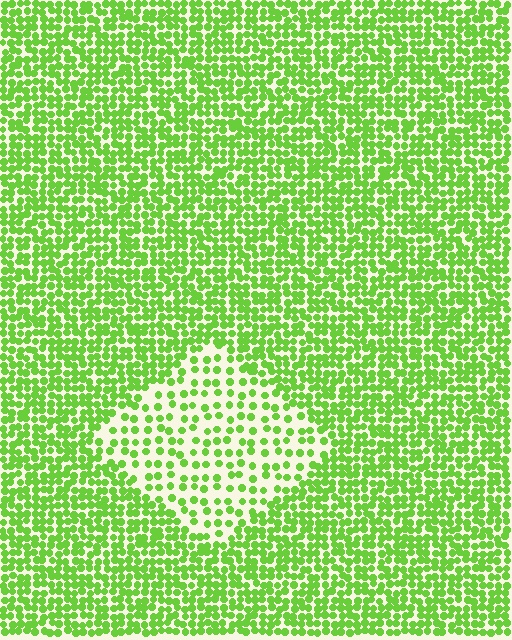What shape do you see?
I see a diamond.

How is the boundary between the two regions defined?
The boundary is defined by a change in element density (approximately 2.2x ratio). All elements are the same color, size, and shape.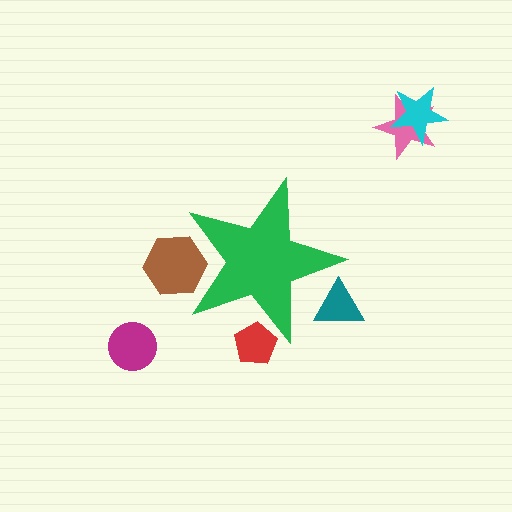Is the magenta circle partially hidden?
No, the magenta circle is fully visible.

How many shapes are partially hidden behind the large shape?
3 shapes are partially hidden.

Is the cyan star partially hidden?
No, the cyan star is fully visible.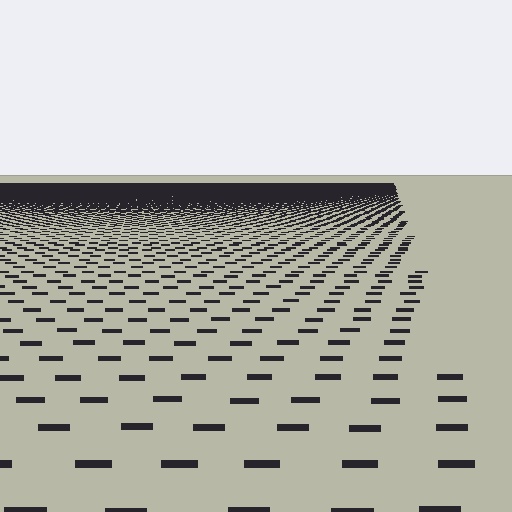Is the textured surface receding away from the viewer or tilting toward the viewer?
The surface is receding away from the viewer. Texture elements get smaller and denser toward the top.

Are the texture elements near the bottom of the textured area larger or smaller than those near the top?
Larger. Near the bottom, elements are closer to the viewer and appear at a bigger on-screen size.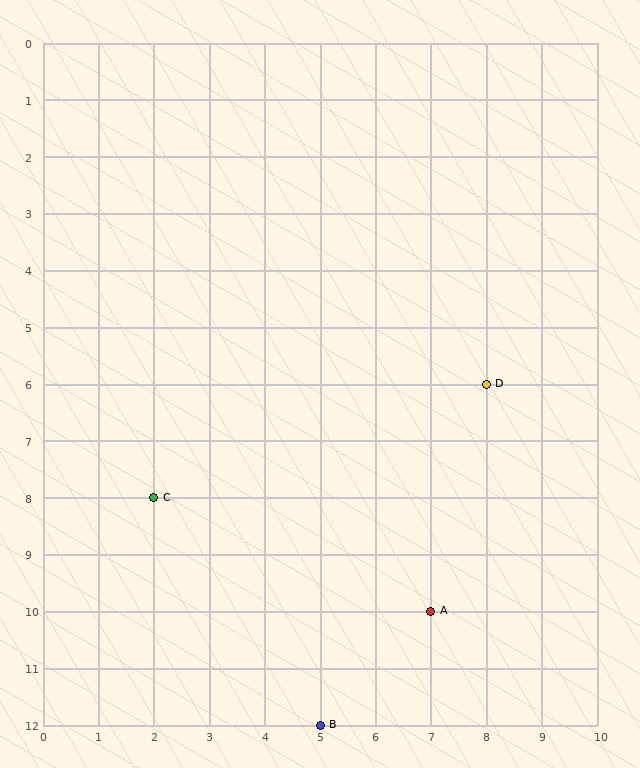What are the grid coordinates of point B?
Point B is at grid coordinates (5, 12).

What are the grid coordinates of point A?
Point A is at grid coordinates (7, 10).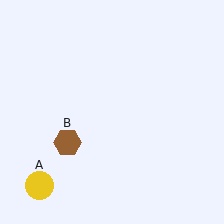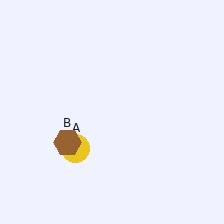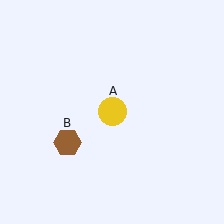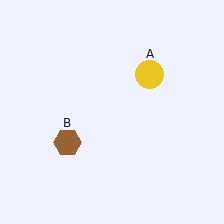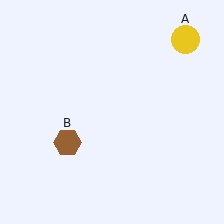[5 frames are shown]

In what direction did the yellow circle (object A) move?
The yellow circle (object A) moved up and to the right.